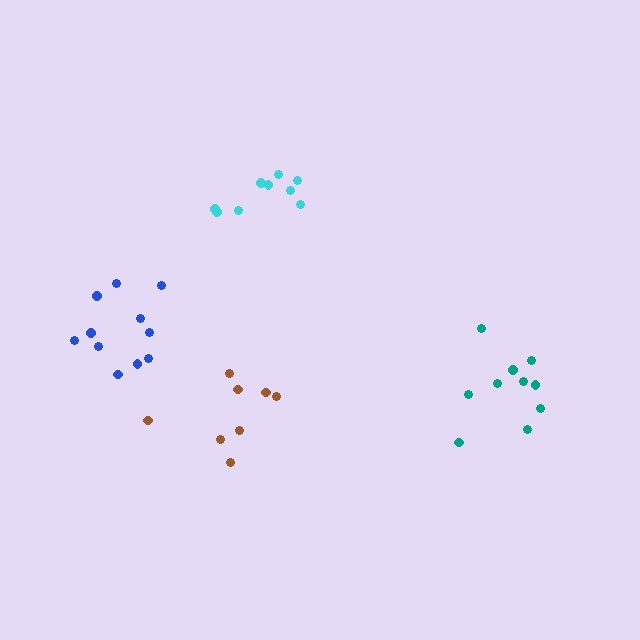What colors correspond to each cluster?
The clusters are colored: teal, cyan, blue, brown.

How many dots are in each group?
Group 1: 10 dots, Group 2: 9 dots, Group 3: 11 dots, Group 4: 8 dots (38 total).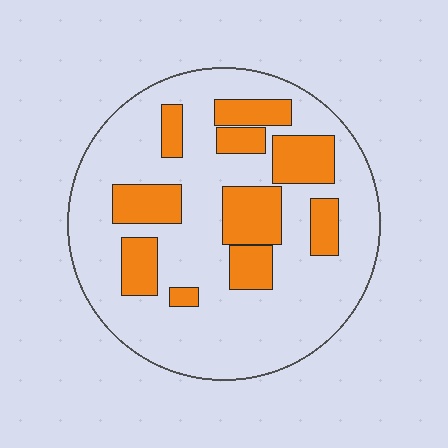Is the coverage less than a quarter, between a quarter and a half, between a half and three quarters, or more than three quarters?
Between a quarter and a half.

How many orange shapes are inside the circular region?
10.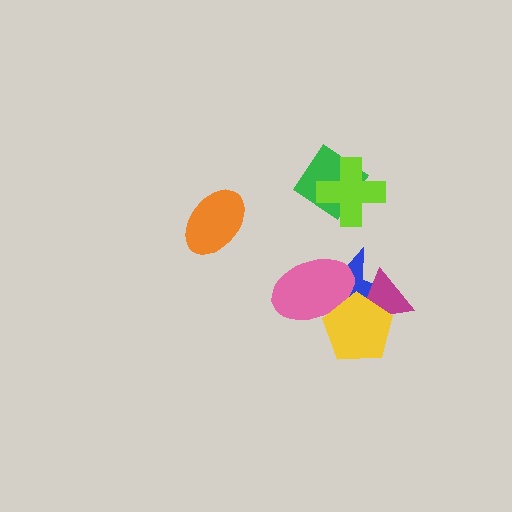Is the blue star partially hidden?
Yes, it is partially covered by another shape.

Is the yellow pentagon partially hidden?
No, no other shape covers it.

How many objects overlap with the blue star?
3 objects overlap with the blue star.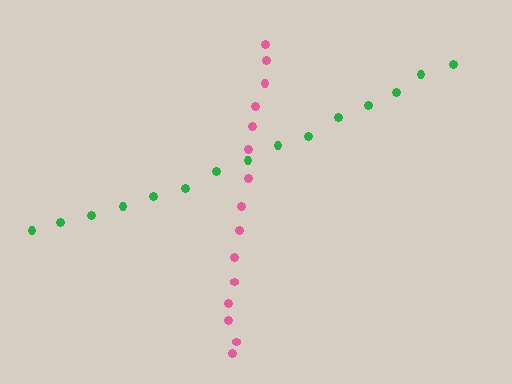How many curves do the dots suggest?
There are 2 distinct paths.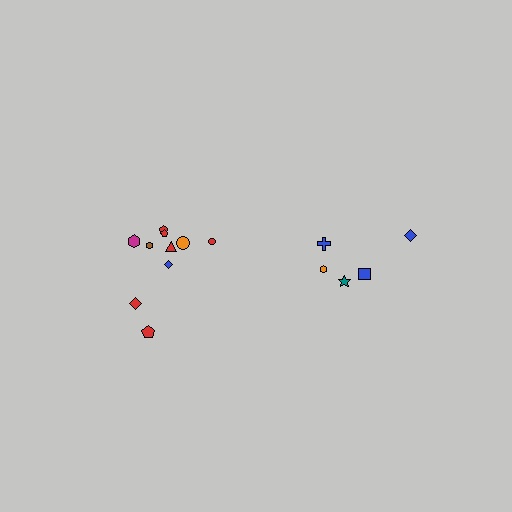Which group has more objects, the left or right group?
The left group.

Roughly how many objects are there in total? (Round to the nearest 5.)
Roughly 15 objects in total.